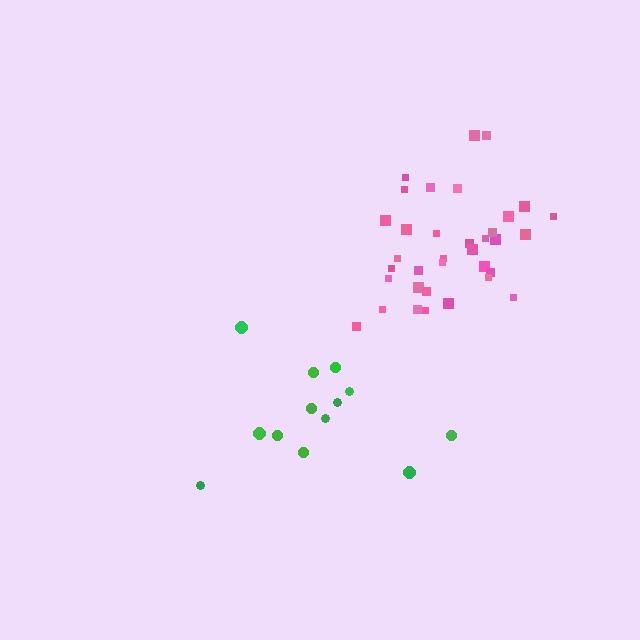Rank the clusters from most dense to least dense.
pink, green.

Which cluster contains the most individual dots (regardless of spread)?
Pink (35).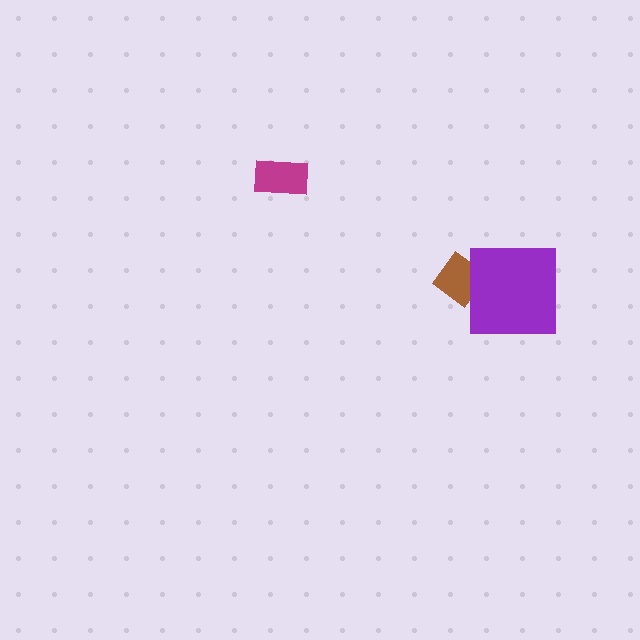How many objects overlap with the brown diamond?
1 object overlaps with the brown diamond.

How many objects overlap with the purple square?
1 object overlaps with the purple square.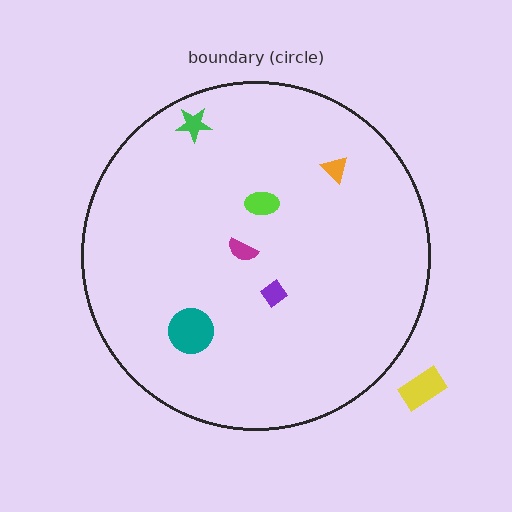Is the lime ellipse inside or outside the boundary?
Inside.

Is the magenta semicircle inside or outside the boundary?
Inside.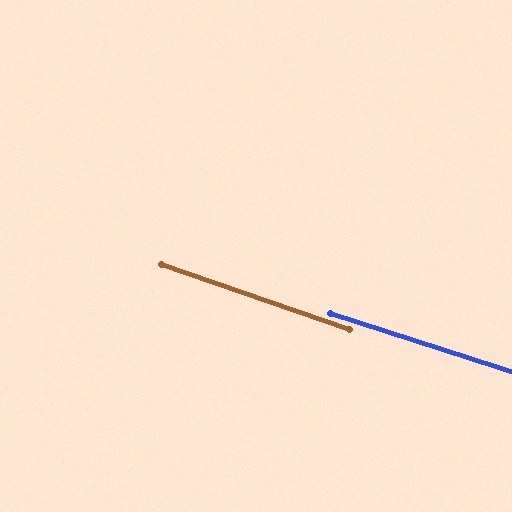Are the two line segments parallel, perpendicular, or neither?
Parallel — their directions differ by only 1.2°.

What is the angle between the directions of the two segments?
Approximately 1 degree.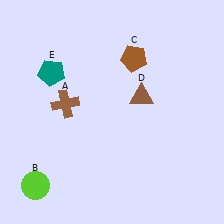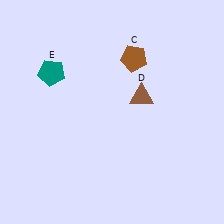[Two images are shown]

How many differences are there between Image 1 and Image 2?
There are 2 differences between the two images.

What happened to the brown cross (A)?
The brown cross (A) was removed in Image 2. It was in the top-left area of Image 1.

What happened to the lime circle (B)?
The lime circle (B) was removed in Image 2. It was in the bottom-left area of Image 1.